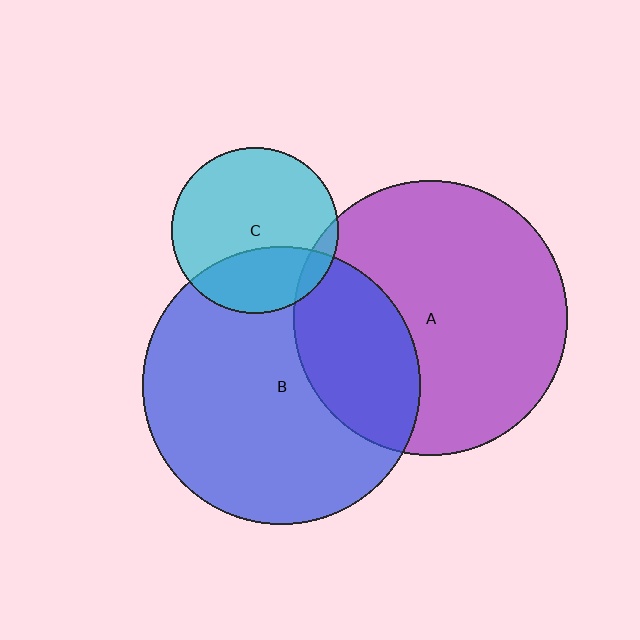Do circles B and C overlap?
Yes.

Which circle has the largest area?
Circle B (blue).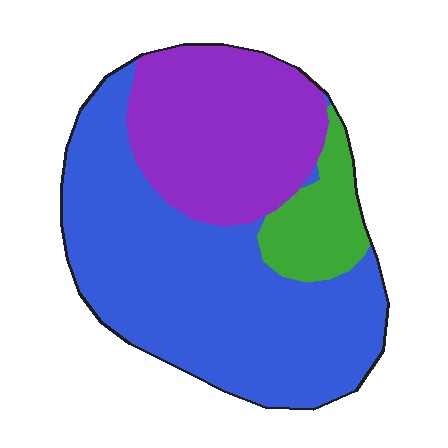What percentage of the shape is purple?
Purple takes up about one third (1/3) of the shape.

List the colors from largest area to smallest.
From largest to smallest: blue, purple, green.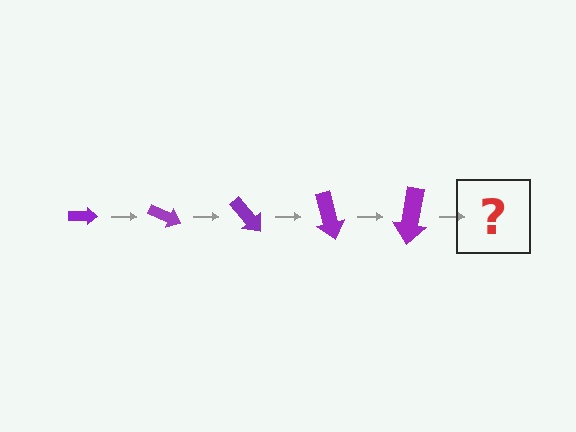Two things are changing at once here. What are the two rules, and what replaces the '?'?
The two rules are that the arrow grows larger each step and it rotates 25 degrees each step. The '?' should be an arrow, larger than the previous one and rotated 125 degrees from the start.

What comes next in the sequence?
The next element should be an arrow, larger than the previous one and rotated 125 degrees from the start.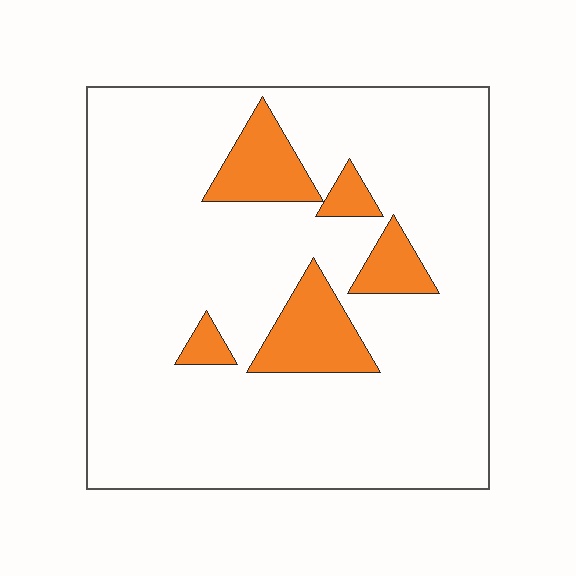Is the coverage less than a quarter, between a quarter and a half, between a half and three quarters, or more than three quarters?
Less than a quarter.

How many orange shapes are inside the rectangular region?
5.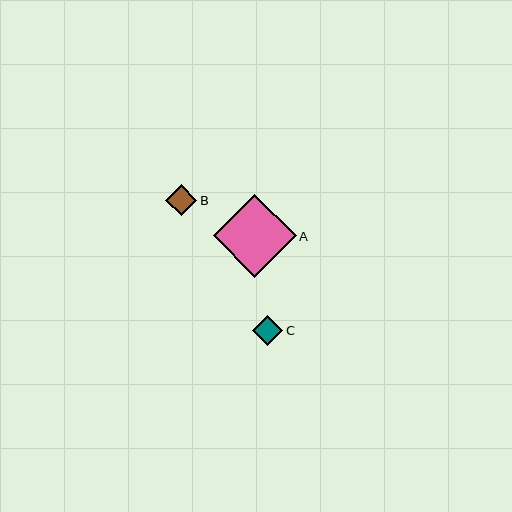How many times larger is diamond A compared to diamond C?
Diamond A is approximately 2.8 times the size of diamond C.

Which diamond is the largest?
Diamond A is the largest with a size of approximately 83 pixels.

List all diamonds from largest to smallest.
From largest to smallest: A, B, C.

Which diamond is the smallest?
Diamond C is the smallest with a size of approximately 30 pixels.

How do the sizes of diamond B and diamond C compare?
Diamond B and diamond C are approximately the same size.